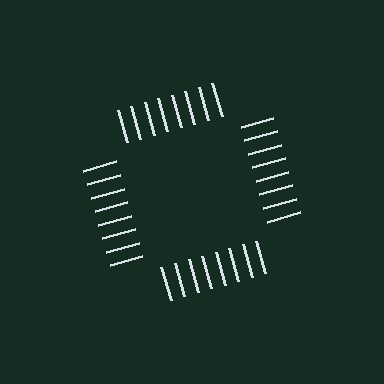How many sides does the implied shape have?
4 sides — the line-ends trace a square.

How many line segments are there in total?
32 — 8 along each of the 4 edges.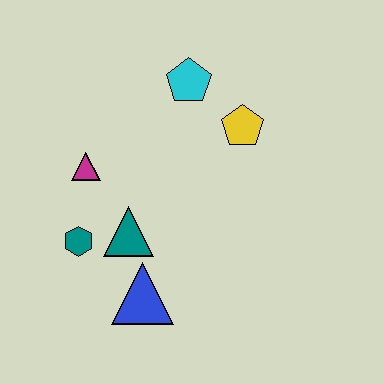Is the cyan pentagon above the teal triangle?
Yes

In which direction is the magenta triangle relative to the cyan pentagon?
The magenta triangle is to the left of the cyan pentagon.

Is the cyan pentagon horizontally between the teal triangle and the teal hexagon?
No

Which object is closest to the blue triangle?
The teal triangle is closest to the blue triangle.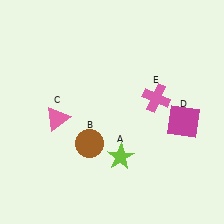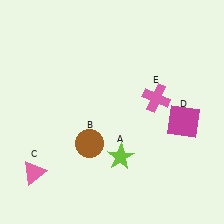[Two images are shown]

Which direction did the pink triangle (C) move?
The pink triangle (C) moved down.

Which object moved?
The pink triangle (C) moved down.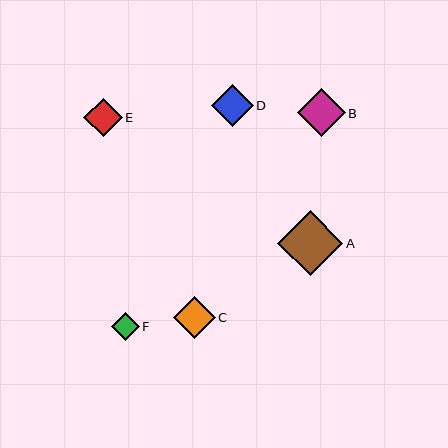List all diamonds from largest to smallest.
From largest to smallest: A, B, C, D, E, F.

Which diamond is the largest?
Diamond A is the largest with a size of approximately 65 pixels.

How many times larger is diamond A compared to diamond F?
Diamond A is approximately 2.4 times the size of diamond F.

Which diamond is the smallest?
Diamond F is the smallest with a size of approximately 28 pixels.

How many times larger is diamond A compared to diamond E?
Diamond A is approximately 1.7 times the size of diamond E.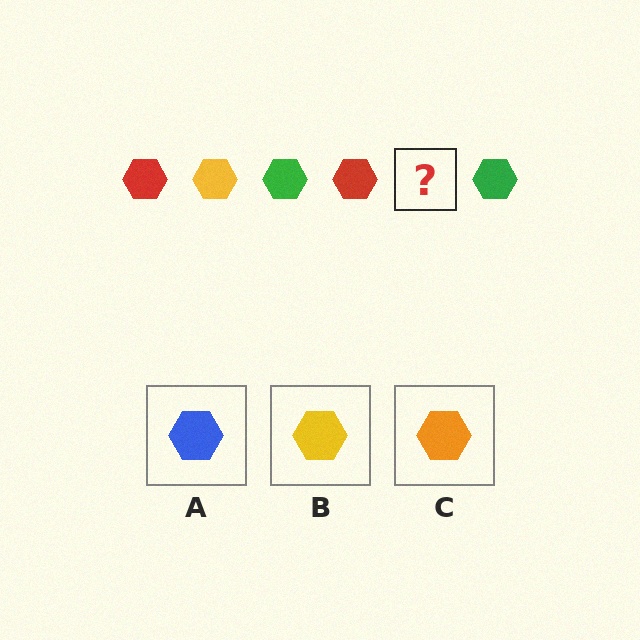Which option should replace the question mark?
Option B.